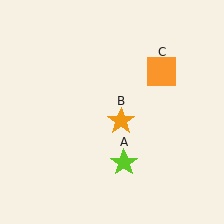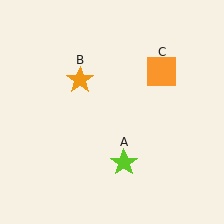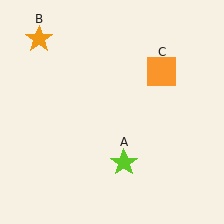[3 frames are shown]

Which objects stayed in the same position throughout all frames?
Lime star (object A) and orange square (object C) remained stationary.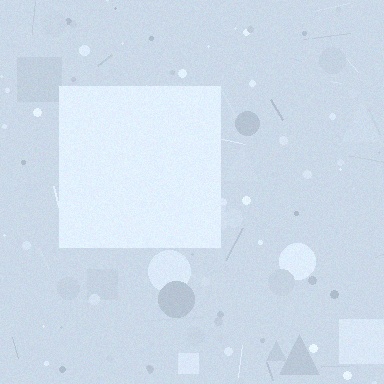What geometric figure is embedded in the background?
A square is embedded in the background.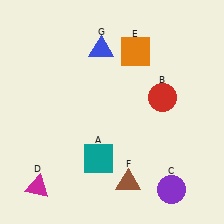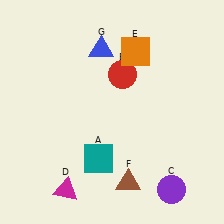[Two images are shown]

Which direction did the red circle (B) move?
The red circle (B) moved left.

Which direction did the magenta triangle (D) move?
The magenta triangle (D) moved right.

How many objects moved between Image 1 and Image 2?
2 objects moved between the two images.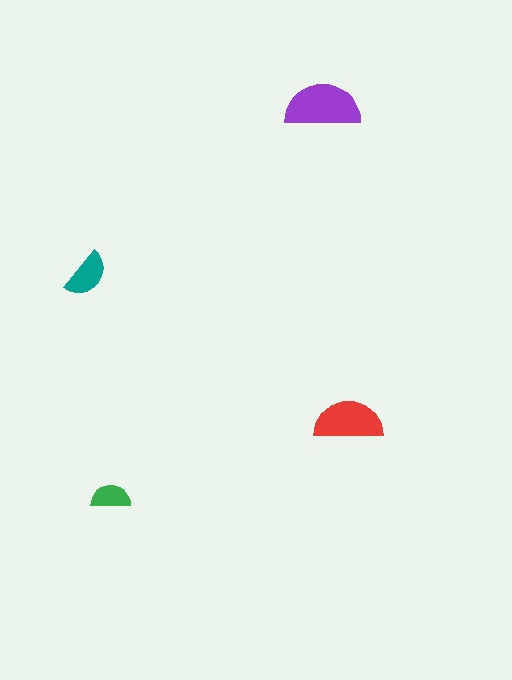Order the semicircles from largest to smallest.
the purple one, the red one, the teal one, the green one.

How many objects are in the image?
There are 4 objects in the image.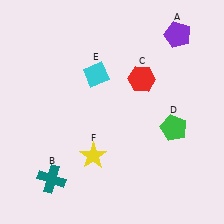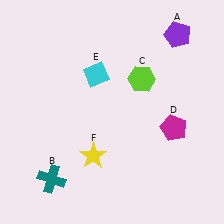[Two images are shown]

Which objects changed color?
C changed from red to lime. D changed from green to magenta.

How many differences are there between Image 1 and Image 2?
There are 2 differences between the two images.